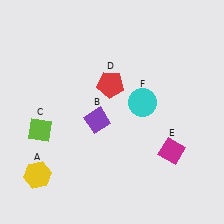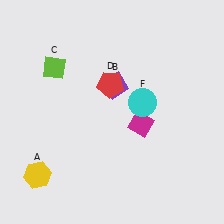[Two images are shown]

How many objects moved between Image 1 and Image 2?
3 objects moved between the two images.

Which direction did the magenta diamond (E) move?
The magenta diamond (E) moved left.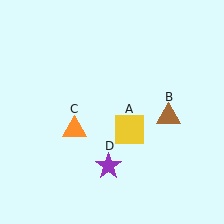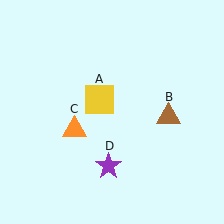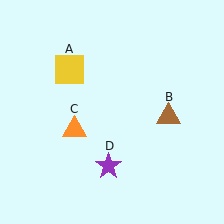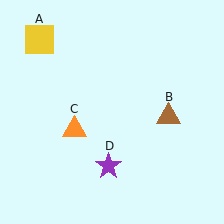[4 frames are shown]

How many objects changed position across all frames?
1 object changed position: yellow square (object A).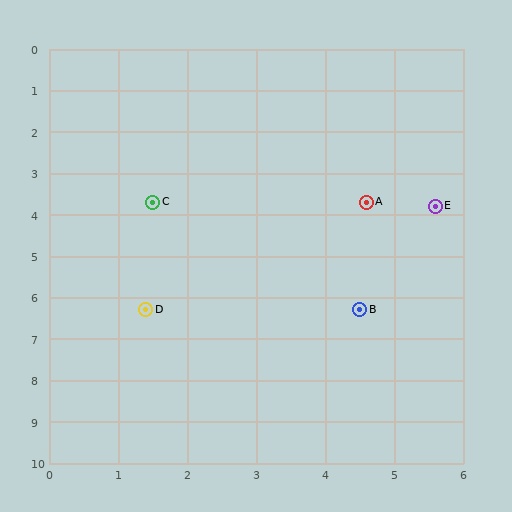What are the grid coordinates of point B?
Point B is at approximately (4.5, 6.3).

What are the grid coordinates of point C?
Point C is at approximately (1.5, 3.7).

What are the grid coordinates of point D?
Point D is at approximately (1.4, 6.3).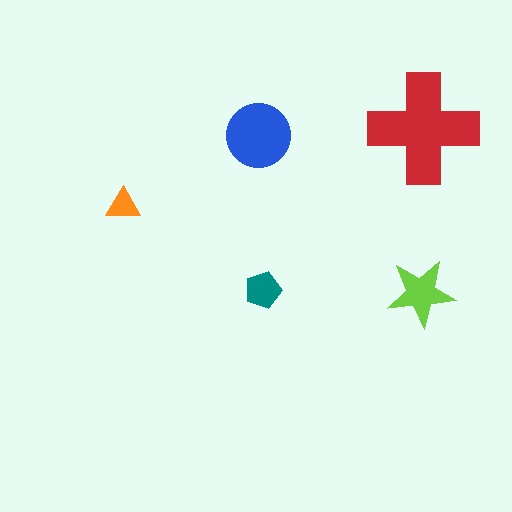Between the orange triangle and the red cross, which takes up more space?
The red cross.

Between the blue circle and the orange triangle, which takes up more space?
The blue circle.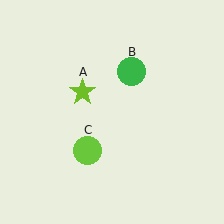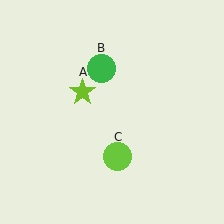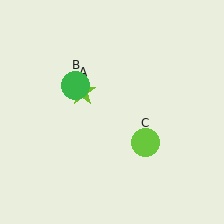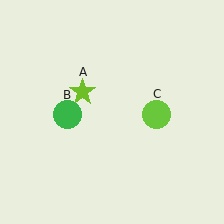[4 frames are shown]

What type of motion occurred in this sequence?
The green circle (object B), lime circle (object C) rotated counterclockwise around the center of the scene.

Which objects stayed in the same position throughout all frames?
Lime star (object A) remained stationary.